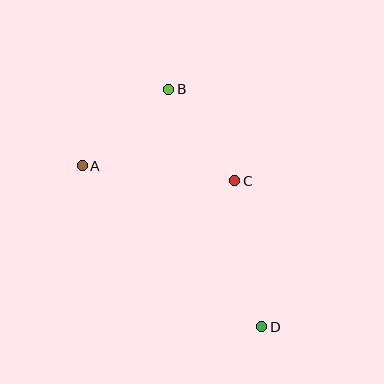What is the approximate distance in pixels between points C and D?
The distance between C and D is approximately 149 pixels.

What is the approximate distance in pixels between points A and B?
The distance between A and B is approximately 115 pixels.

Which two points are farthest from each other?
Points B and D are farthest from each other.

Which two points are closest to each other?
Points B and C are closest to each other.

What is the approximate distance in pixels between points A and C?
The distance between A and C is approximately 153 pixels.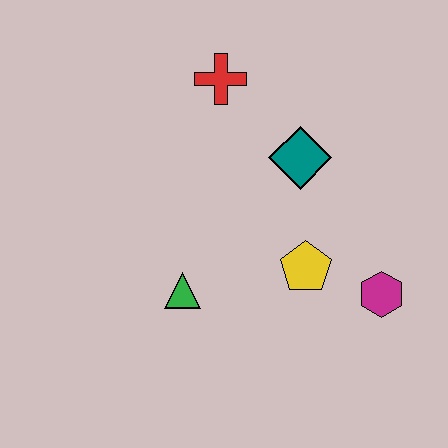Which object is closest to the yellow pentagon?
The magenta hexagon is closest to the yellow pentagon.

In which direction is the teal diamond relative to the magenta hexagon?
The teal diamond is above the magenta hexagon.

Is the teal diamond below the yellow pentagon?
No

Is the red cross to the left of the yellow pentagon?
Yes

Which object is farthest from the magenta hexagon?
The red cross is farthest from the magenta hexagon.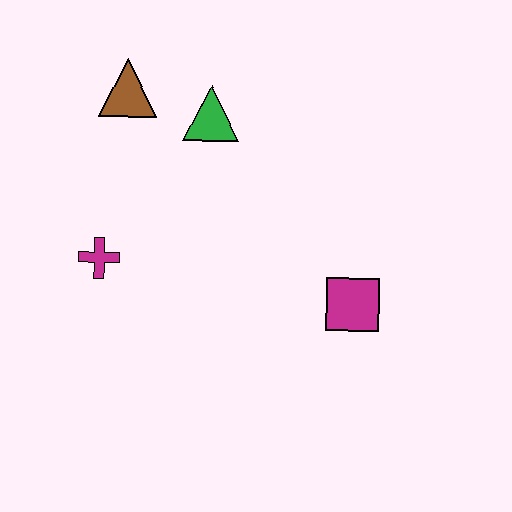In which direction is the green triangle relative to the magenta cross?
The green triangle is above the magenta cross.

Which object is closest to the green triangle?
The brown triangle is closest to the green triangle.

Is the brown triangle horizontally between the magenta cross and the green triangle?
Yes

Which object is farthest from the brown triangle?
The magenta square is farthest from the brown triangle.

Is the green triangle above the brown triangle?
No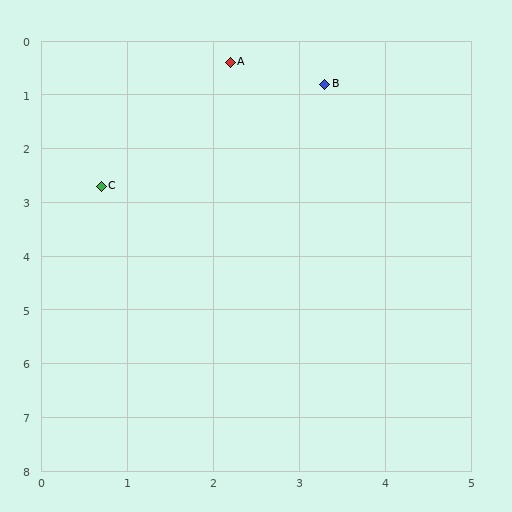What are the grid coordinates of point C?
Point C is at approximately (0.7, 2.7).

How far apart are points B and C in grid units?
Points B and C are about 3.2 grid units apart.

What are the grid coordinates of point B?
Point B is at approximately (3.3, 0.8).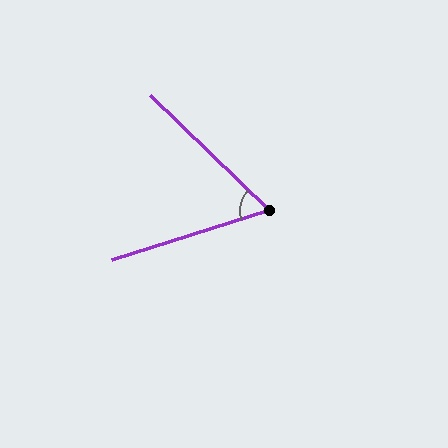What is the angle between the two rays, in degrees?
Approximately 61 degrees.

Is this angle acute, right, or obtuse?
It is acute.